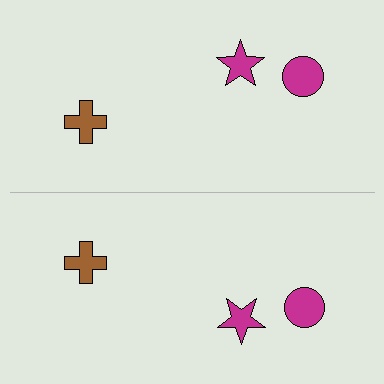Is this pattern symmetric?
Yes, this pattern has bilateral (reflection) symmetry.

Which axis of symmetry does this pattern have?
The pattern has a horizontal axis of symmetry running through the center of the image.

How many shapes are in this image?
There are 6 shapes in this image.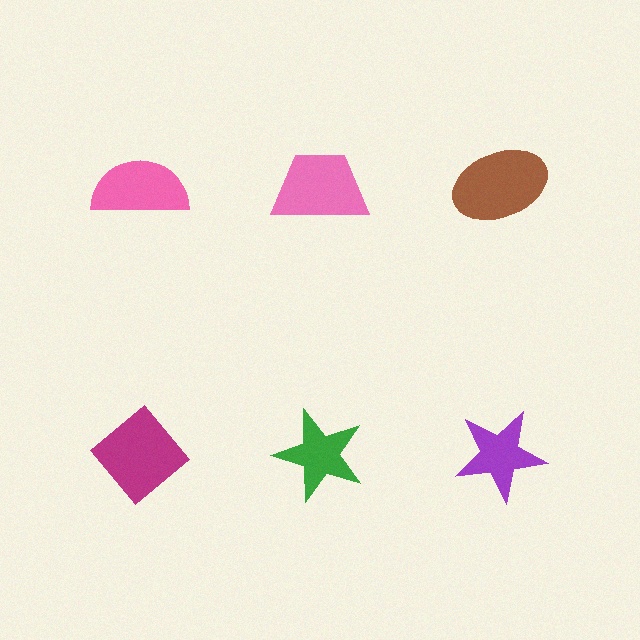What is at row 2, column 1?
A magenta diamond.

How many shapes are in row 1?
3 shapes.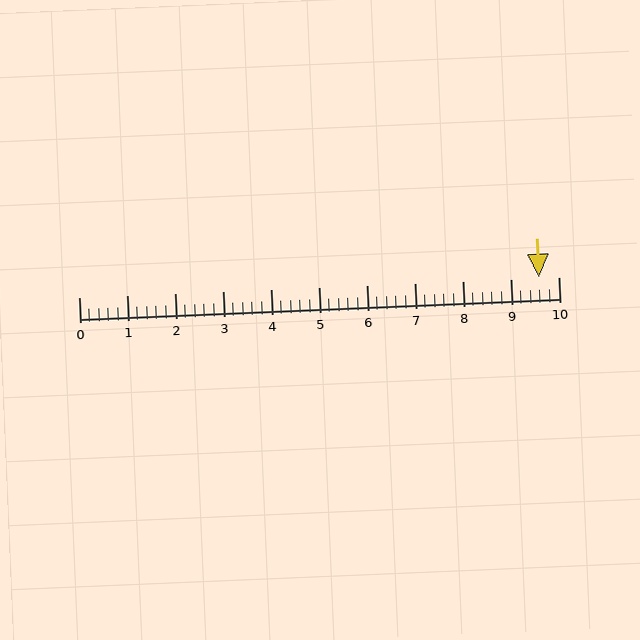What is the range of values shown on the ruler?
The ruler shows values from 0 to 10.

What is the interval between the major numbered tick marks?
The major tick marks are spaced 1 units apart.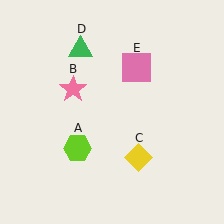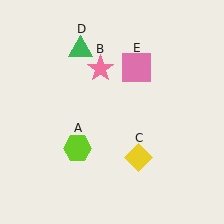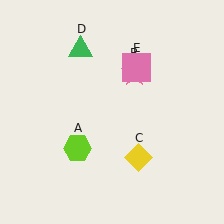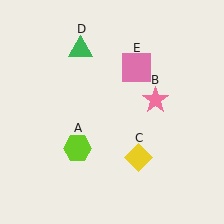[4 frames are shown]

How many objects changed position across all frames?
1 object changed position: pink star (object B).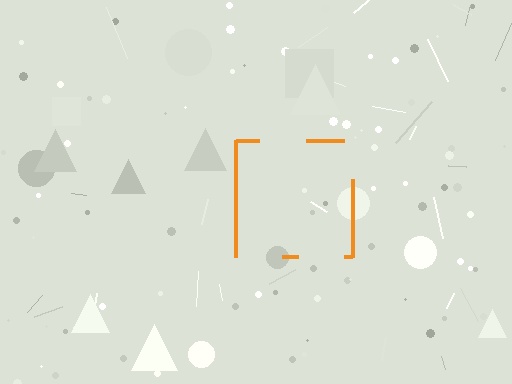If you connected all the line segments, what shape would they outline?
They would outline a square.